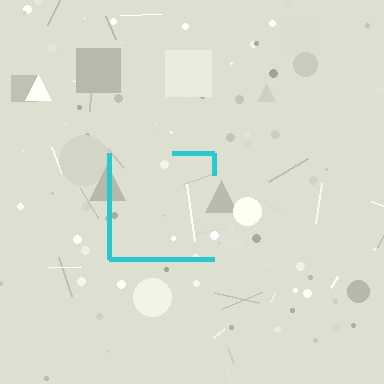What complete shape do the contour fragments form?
The contour fragments form a square.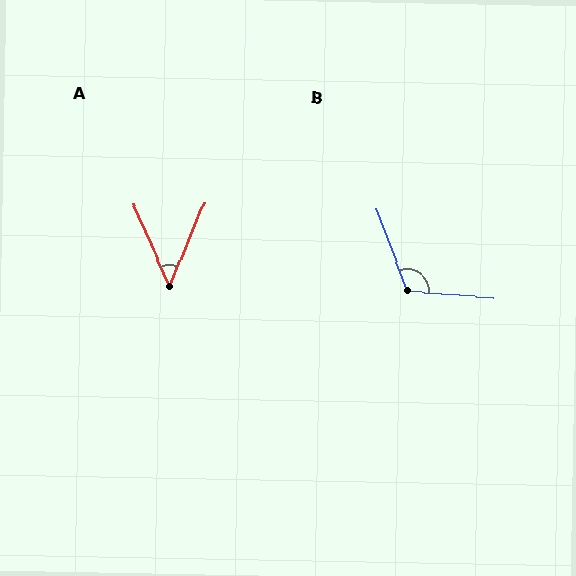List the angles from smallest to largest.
A (47°), B (115°).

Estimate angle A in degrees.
Approximately 47 degrees.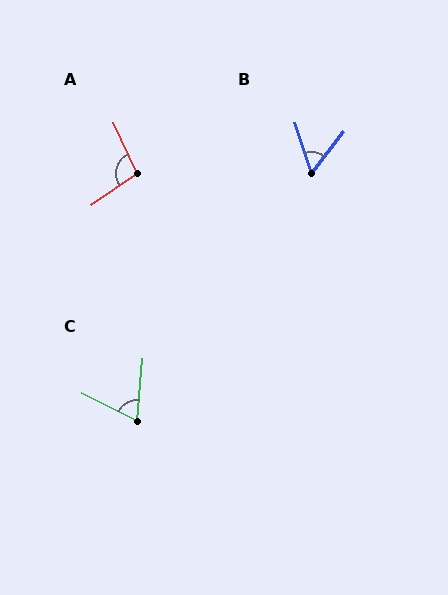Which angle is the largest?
A, at approximately 100 degrees.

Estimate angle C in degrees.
Approximately 68 degrees.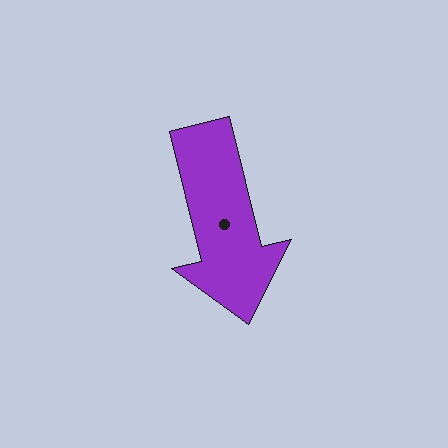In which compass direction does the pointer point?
South.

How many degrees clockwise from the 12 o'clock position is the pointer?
Approximately 166 degrees.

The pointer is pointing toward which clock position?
Roughly 6 o'clock.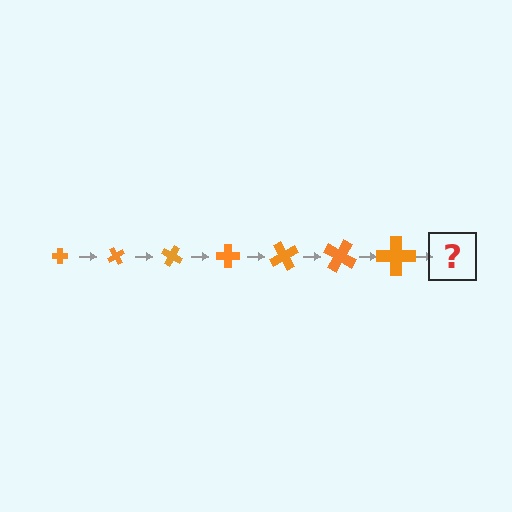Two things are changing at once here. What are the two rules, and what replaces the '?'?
The two rules are that the cross grows larger each step and it rotates 60 degrees each step. The '?' should be a cross, larger than the previous one and rotated 420 degrees from the start.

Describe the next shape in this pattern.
It should be a cross, larger than the previous one and rotated 420 degrees from the start.